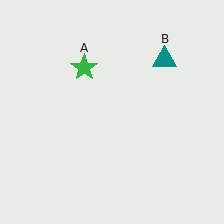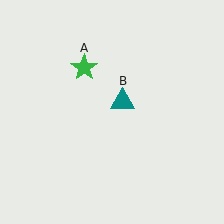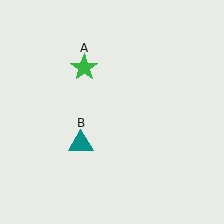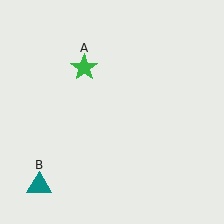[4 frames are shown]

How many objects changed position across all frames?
1 object changed position: teal triangle (object B).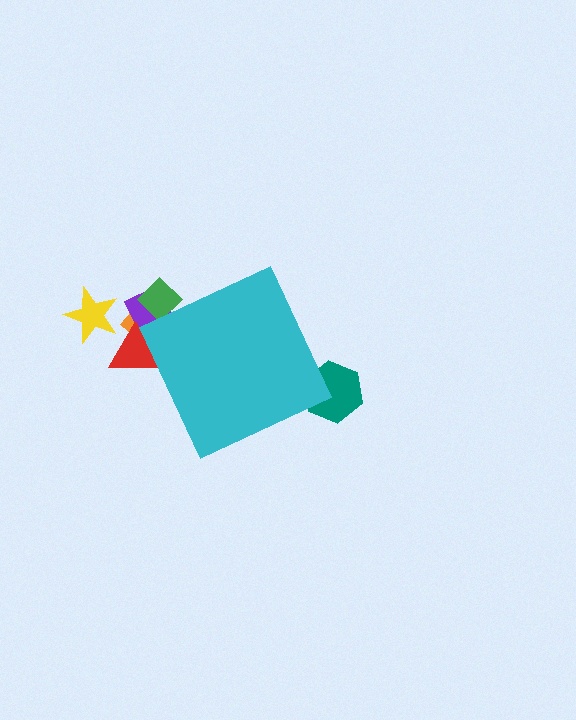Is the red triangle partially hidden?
Yes, the red triangle is partially hidden behind the cyan diamond.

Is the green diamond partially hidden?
Yes, the green diamond is partially hidden behind the cyan diamond.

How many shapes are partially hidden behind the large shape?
5 shapes are partially hidden.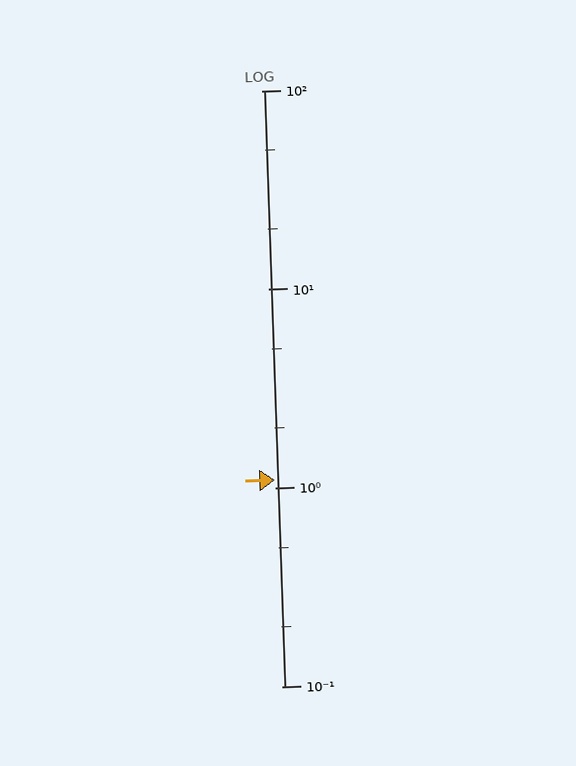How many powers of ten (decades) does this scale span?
The scale spans 3 decades, from 0.1 to 100.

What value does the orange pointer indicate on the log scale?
The pointer indicates approximately 1.1.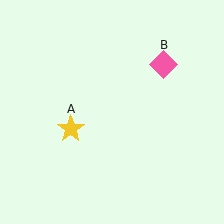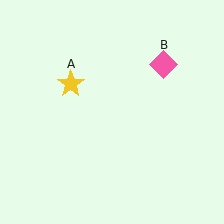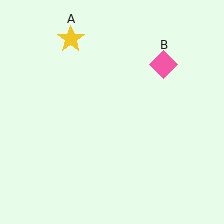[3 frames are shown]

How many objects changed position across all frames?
1 object changed position: yellow star (object A).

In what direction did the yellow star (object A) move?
The yellow star (object A) moved up.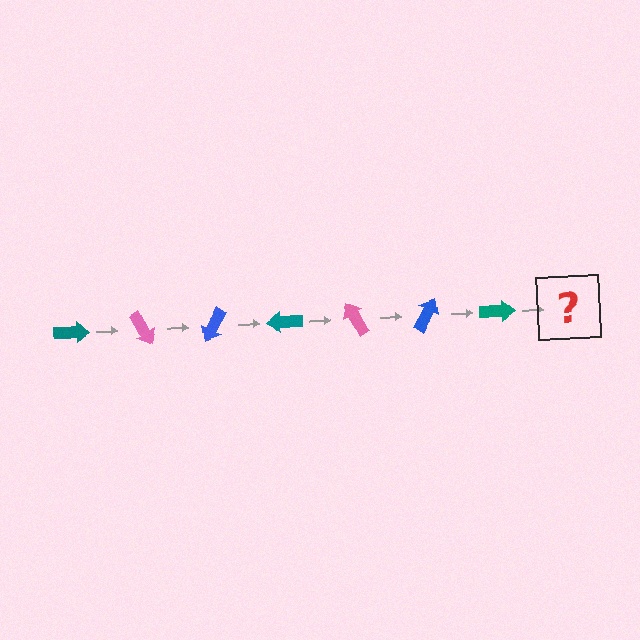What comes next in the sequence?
The next element should be a pink arrow, rotated 420 degrees from the start.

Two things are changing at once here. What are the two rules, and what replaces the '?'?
The two rules are that it rotates 60 degrees each step and the color cycles through teal, pink, and blue. The '?' should be a pink arrow, rotated 420 degrees from the start.